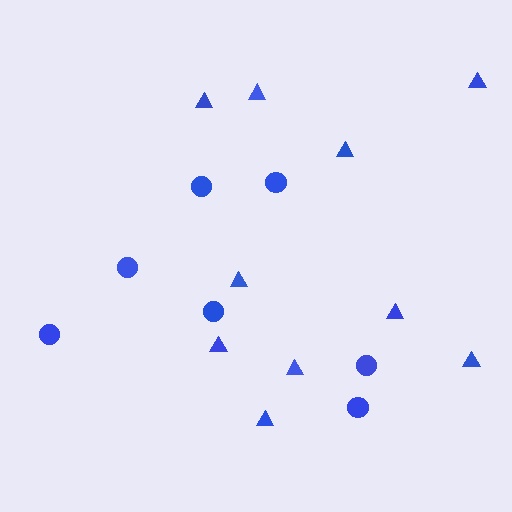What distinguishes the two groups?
There are 2 groups: one group of triangles (10) and one group of circles (7).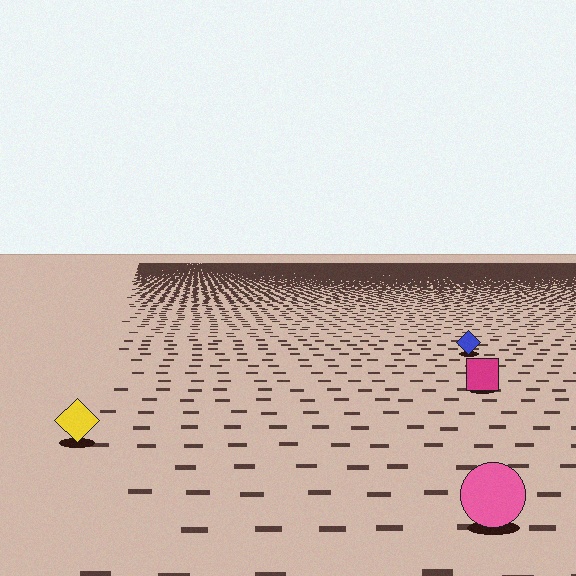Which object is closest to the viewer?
The pink circle is closest. The texture marks near it are larger and more spread out.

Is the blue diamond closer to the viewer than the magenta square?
No. The magenta square is closer — you can tell from the texture gradient: the ground texture is coarser near it.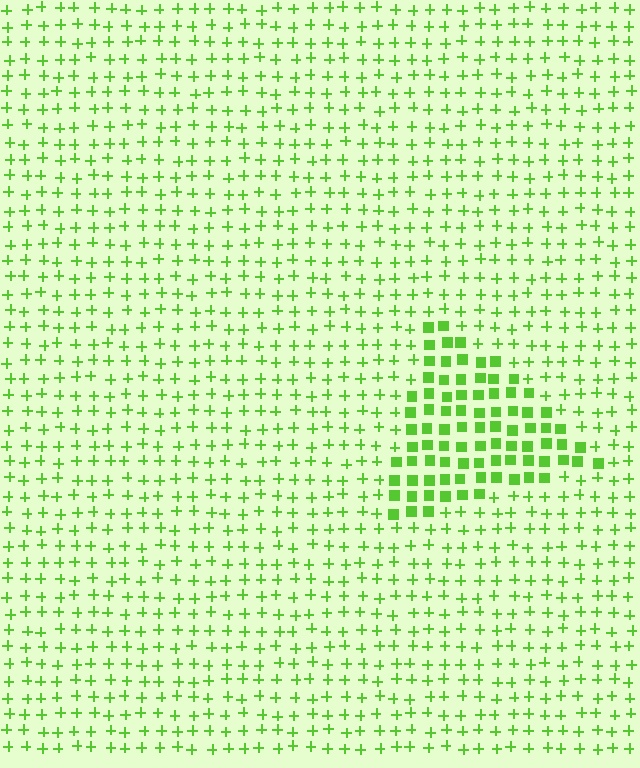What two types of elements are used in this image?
The image uses squares inside the triangle region and plus signs outside it.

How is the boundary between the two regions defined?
The boundary is defined by a change in element shape: squares inside vs. plus signs outside. All elements share the same color and spacing.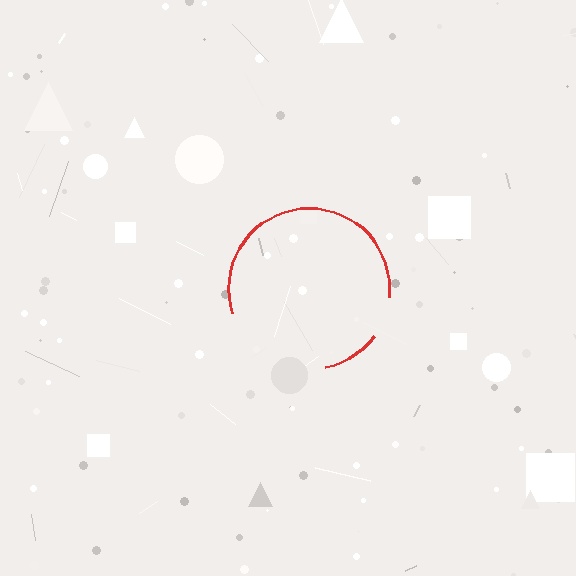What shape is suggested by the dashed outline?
The dashed outline suggests a circle.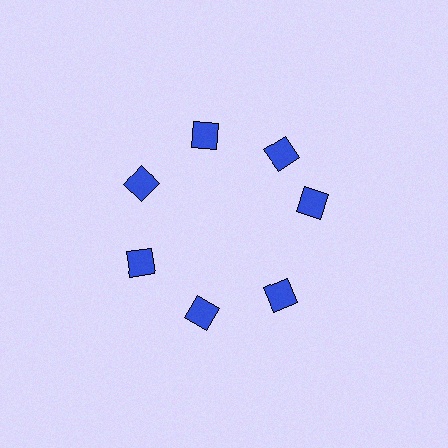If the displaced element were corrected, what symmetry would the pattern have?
It would have 7-fold rotational symmetry — the pattern would map onto itself every 51 degrees.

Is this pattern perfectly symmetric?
No. The 7 blue squares are arranged in a ring, but one element near the 3 o'clock position is rotated out of alignment along the ring, breaking the 7-fold rotational symmetry.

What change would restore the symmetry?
The symmetry would be restored by rotating it back into even spacing with its neighbors so that all 7 squares sit at equal angles and equal distance from the center.